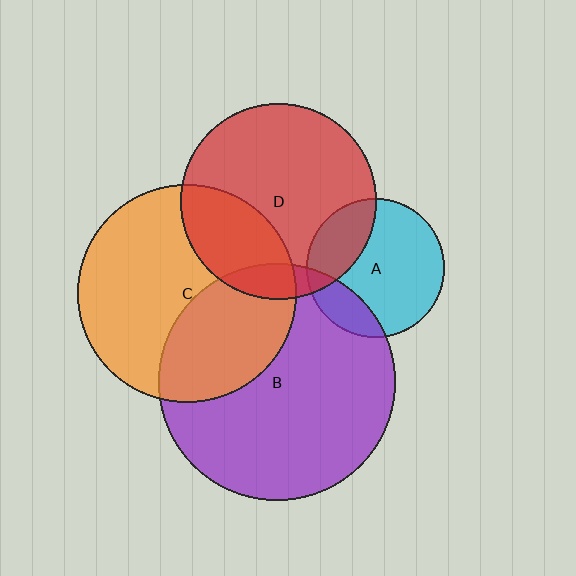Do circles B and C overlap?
Yes.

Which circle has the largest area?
Circle B (purple).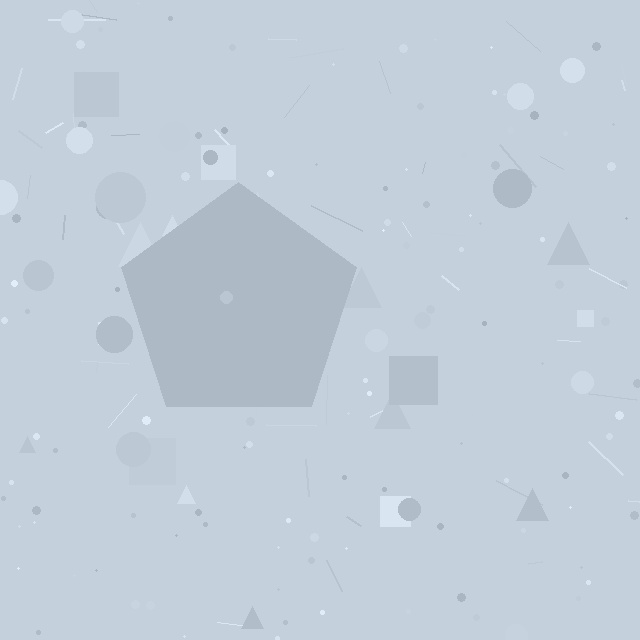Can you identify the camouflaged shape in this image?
The camouflaged shape is a pentagon.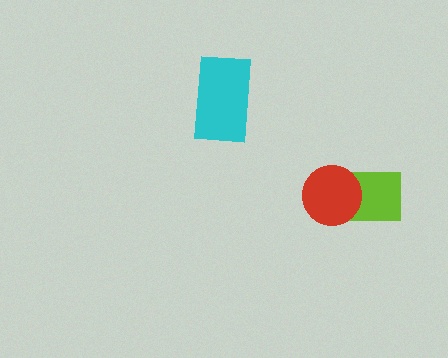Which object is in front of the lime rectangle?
The red circle is in front of the lime rectangle.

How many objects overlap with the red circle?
1 object overlaps with the red circle.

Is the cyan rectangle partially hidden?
No, no other shape covers it.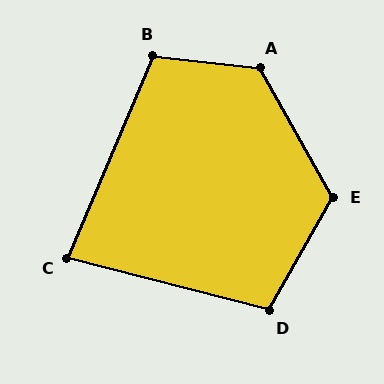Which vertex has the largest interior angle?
A, at approximately 126 degrees.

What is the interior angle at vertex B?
Approximately 107 degrees (obtuse).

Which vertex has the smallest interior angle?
C, at approximately 81 degrees.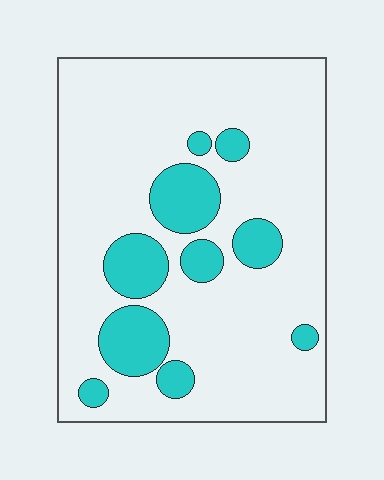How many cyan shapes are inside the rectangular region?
10.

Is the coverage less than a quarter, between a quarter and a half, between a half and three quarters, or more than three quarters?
Less than a quarter.